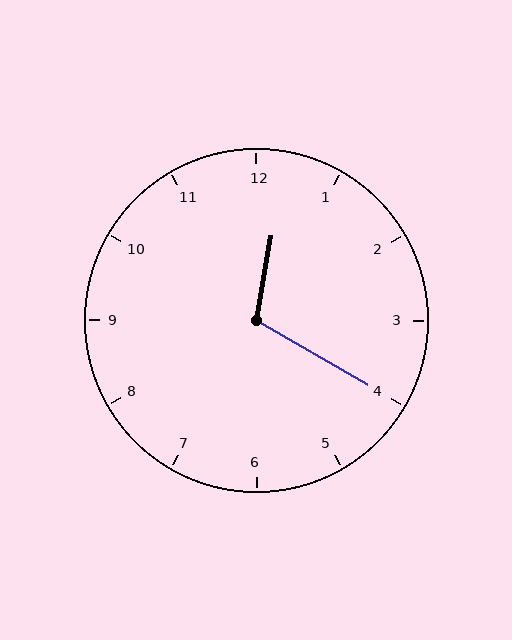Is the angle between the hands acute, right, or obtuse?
It is obtuse.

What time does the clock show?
12:20.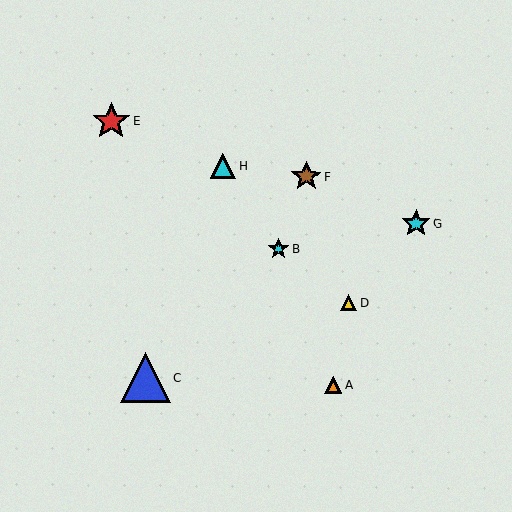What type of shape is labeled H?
Shape H is a cyan triangle.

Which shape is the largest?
The blue triangle (labeled C) is the largest.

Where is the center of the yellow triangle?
The center of the yellow triangle is at (348, 302).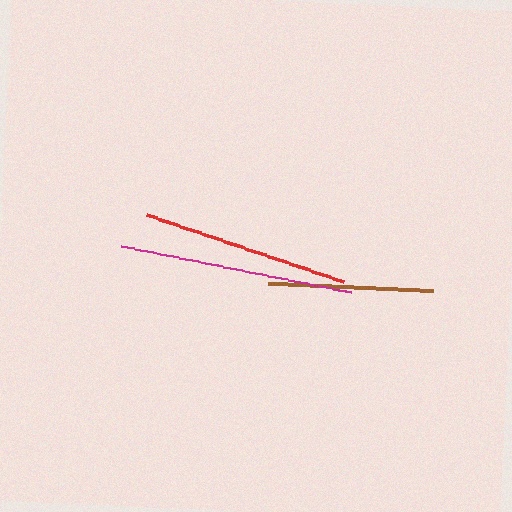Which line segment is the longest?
The magenta line is the longest at approximately 235 pixels.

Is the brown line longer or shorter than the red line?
The red line is longer than the brown line.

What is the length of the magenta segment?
The magenta segment is approximately 235 pixels long.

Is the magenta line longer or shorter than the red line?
The magenta line is longer than the red line.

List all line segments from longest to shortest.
From longest to shortest: magenta, red, brown.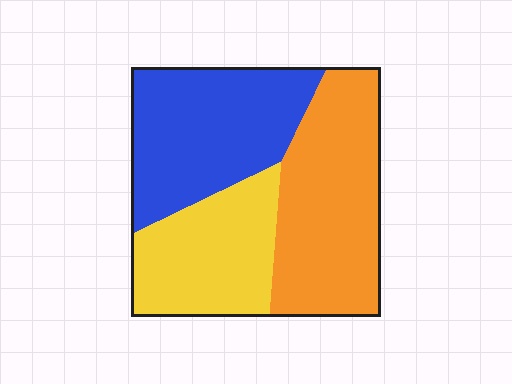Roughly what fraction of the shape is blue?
Blue takes up about one third (1/3) of the shape.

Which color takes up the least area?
Yellow, at roughly 25%.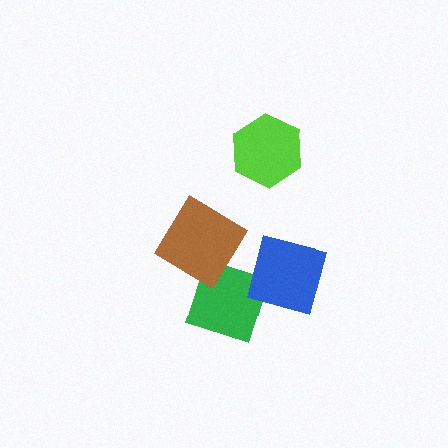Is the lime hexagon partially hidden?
No, no other shape covers it.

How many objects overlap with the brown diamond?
1 object overlaps with the brown diamond.